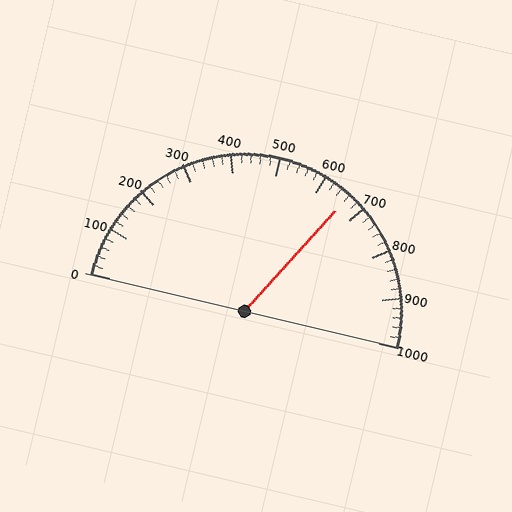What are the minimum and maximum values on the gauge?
The gauge ranges from 0 to 1000.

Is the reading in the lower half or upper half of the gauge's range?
The reading is in the upper half of the range (0 to 1000).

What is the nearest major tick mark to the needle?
The nearest major tick mark is 700.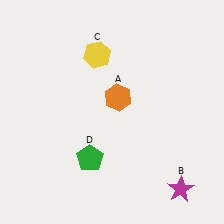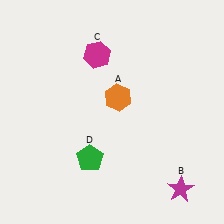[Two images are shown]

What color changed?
The hexagon (C) changed from yellow in Image 1 to magenta in Image 2.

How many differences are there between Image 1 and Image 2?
There is 1 difference between the two images.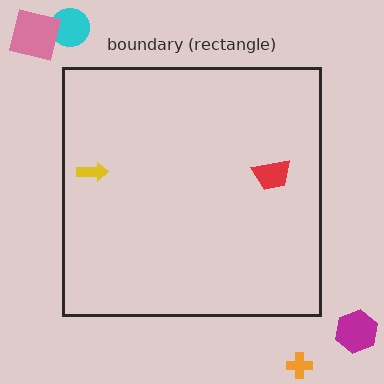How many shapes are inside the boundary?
2 inside, 4 outside.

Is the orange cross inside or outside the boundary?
Outside.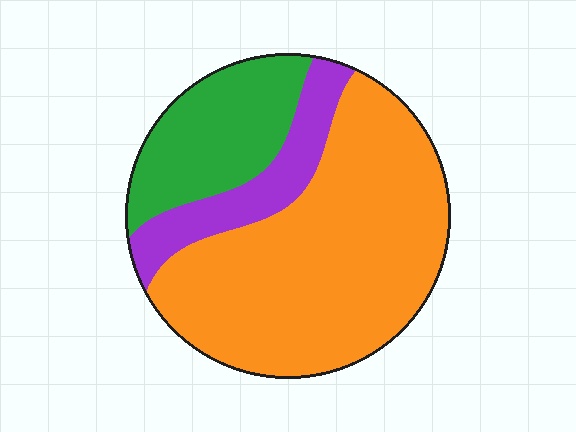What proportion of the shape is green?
Green takes up between a sixth and a third of the shape.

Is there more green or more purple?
Green.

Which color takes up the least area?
Purple, at roughly 15%.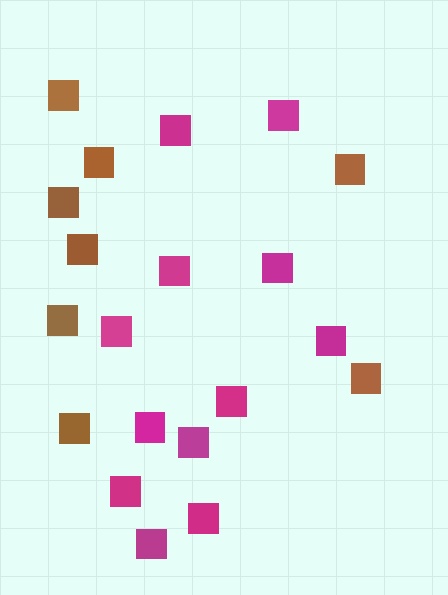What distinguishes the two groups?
There are 2 groups: one group of magenta squares (12) and one group of brown squares (8).